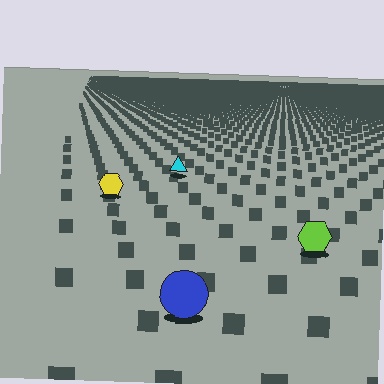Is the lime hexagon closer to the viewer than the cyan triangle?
Yes. The lime hexagon is closer — you can tell from the texture gradient: the ground texture is coarser near it.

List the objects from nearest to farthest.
From nearest to farthest: the blue circle, the lime hexagon, the yellow hexagon, the cyan triangle.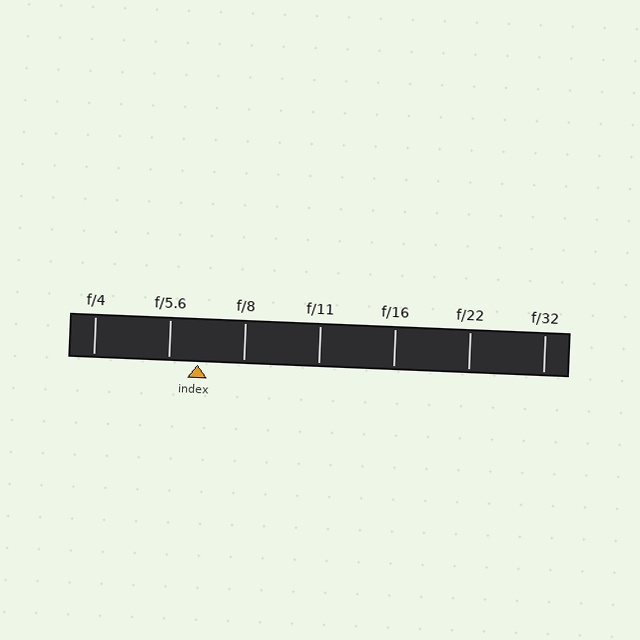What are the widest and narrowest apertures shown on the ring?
The widest aperture shown is f/4 and the narrowest is f/32.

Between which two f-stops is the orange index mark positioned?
The index mark is between f/5.6 and f/8.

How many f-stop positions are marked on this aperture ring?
There are 7 f-stop positions marked.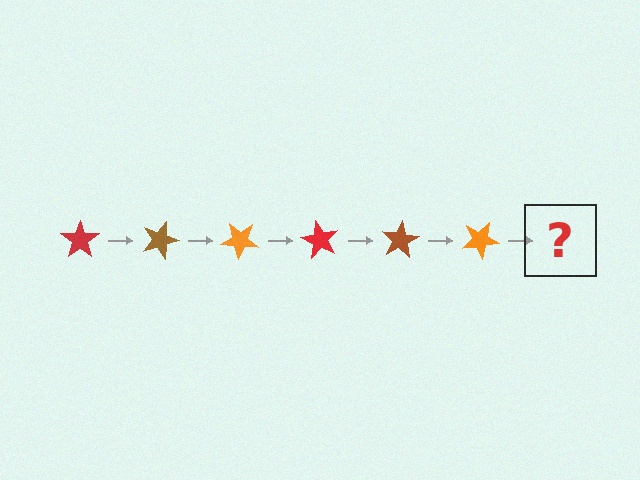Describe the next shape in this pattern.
It should be a red star, rotated 120 degrees from the start.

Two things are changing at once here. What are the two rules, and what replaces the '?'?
The two rules are that it rotates 20 degrees each step and the color cycles through red, brown, and orange. The '?' should be a red star, rotated 120 degrees from the start.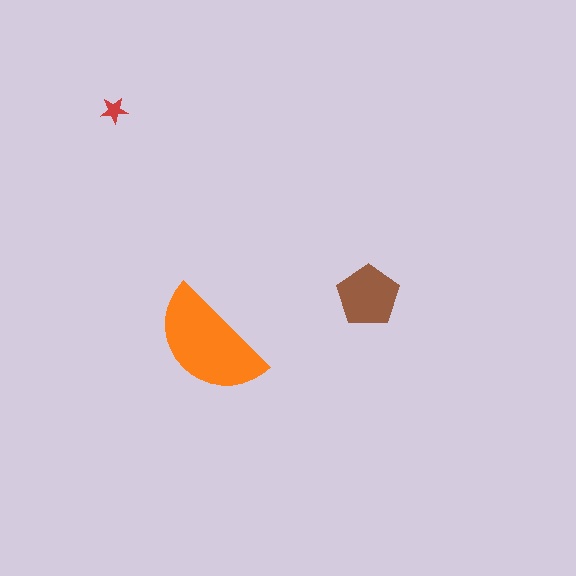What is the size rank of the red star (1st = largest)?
3rd.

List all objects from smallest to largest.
The red star, the brown pentagon, the orange semicircle.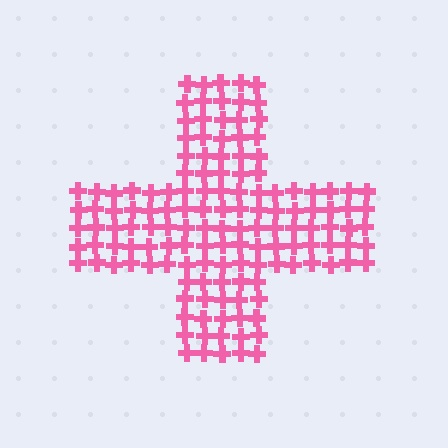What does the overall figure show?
The overall figure shows a cross.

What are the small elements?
The small elements are crosses.